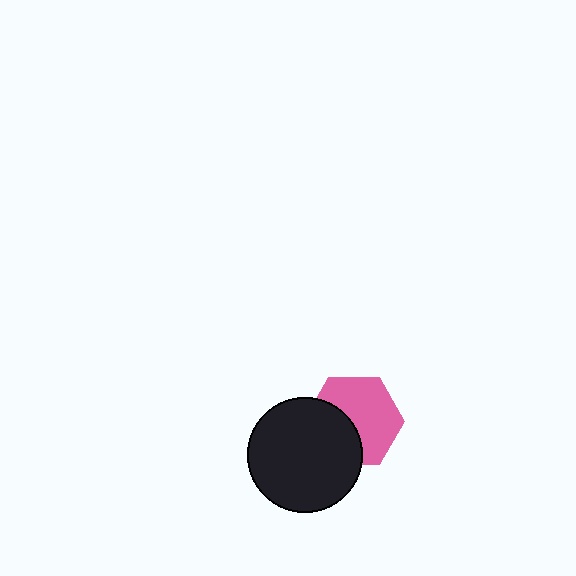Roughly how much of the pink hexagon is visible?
About half of it is visible (roughly 61%).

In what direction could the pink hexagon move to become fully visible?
The pink hexagon could move toward the upper-right. That would shift it out from behind the black circle entirely.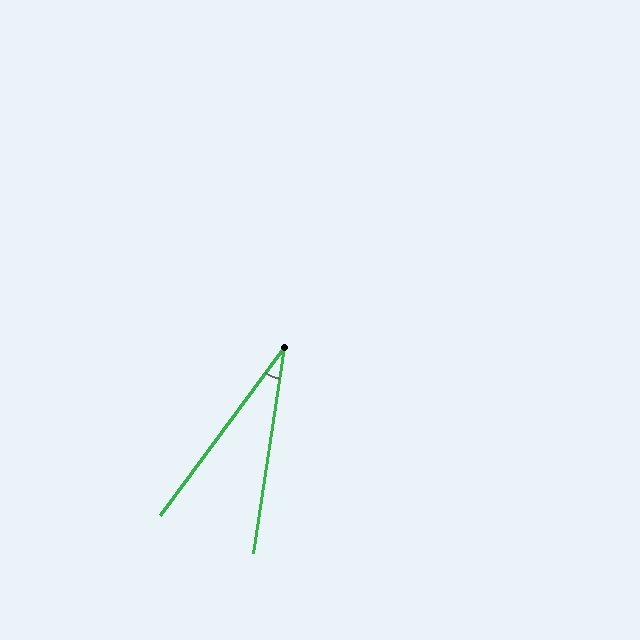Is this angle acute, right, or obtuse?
It is acute.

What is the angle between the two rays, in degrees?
Approximately 28 degrees.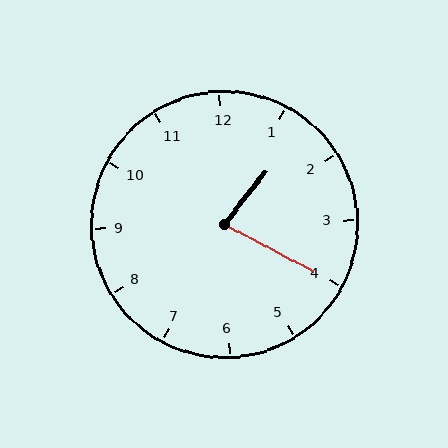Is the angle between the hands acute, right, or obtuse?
It is acute.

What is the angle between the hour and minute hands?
Approximately 80 degrees.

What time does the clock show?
1:20.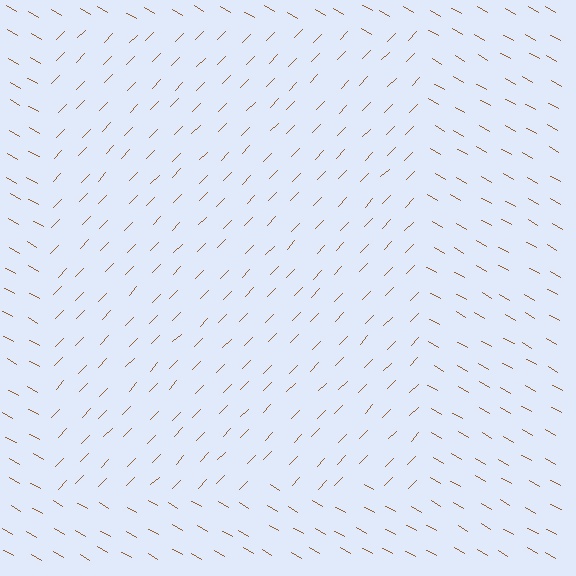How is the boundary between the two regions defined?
The boundary is defined purely by a change in line orientation (approximately 75 degrees difference). All lines are the same color and thickness.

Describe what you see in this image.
The image is filled with small brown line segments. A rectangle region in the image has lines oriented differently from the surrounding lines, creating a visible texture boundary.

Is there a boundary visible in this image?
Yes, there is a texture boundary formed by a change in line orientation.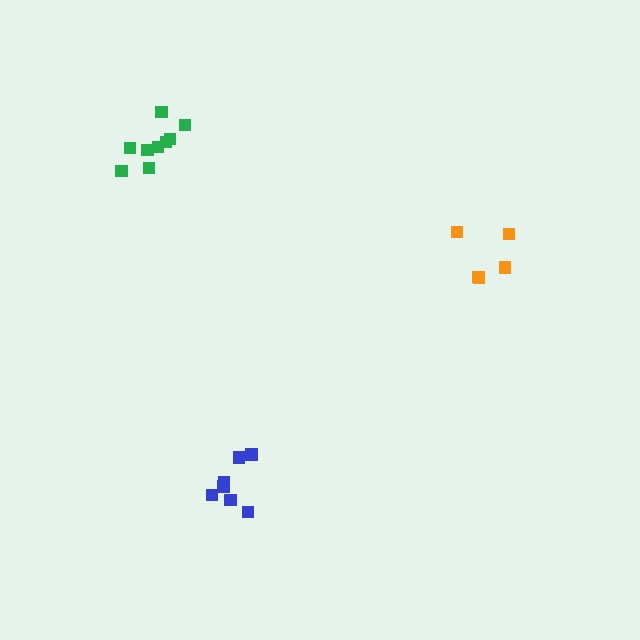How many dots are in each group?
Group 1: 5 dots, Group 2: 9 dots, Group 3: 7 dots (21 total).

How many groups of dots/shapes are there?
There are 3 groups.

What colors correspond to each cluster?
The clusters are colored: orange, green, blue.